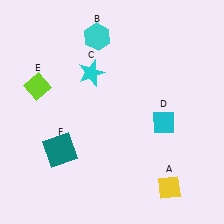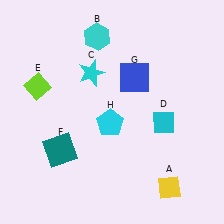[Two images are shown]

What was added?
A blue square (G), a cyan pentagon (H) were added in Image 2.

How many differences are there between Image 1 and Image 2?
There are 2 differences between the two images.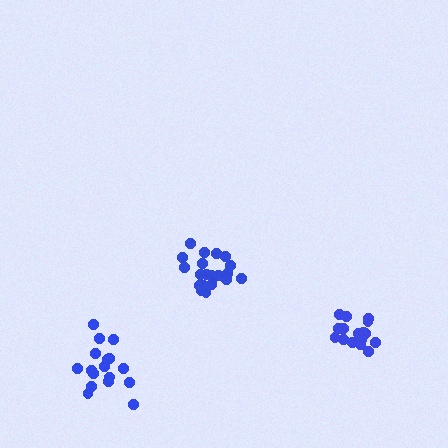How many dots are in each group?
Group 1: 21 dots, Group 2: 18 dots, Group 3: 17 dots (56 total).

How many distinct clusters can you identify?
There are 3 distinct clusters.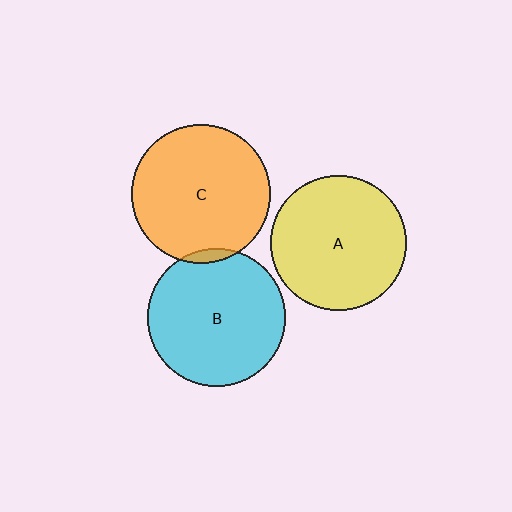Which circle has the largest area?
Circle C (orange).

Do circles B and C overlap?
Yes.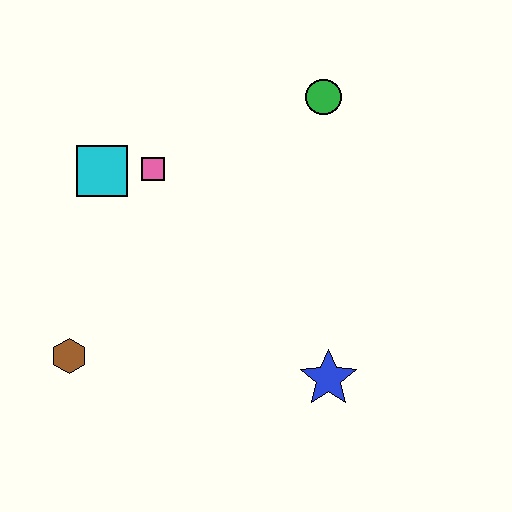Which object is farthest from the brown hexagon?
The green circle is farthest from the brown hexagon.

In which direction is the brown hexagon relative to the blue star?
The brown hexagon is to the left of the blue star.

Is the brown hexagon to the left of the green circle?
Yes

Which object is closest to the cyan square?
The pink square is closest to the cyan square.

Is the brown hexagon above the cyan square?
No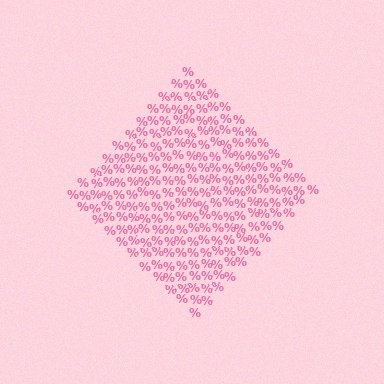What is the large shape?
The large shape is a diamond.